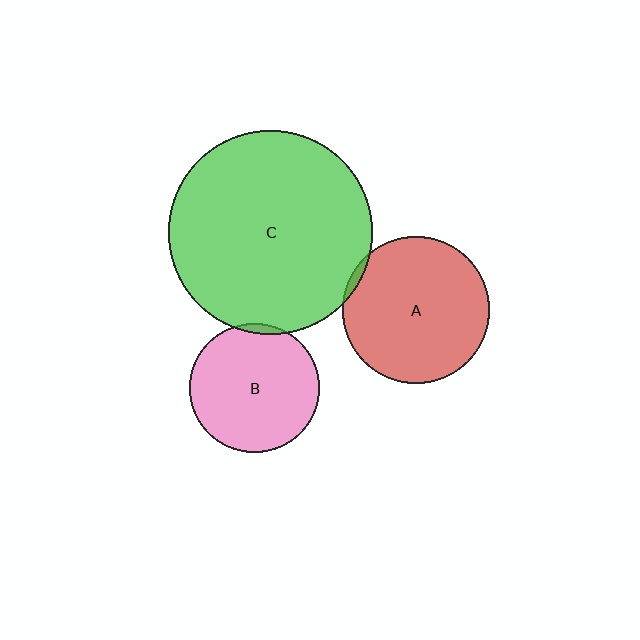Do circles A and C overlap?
Yes.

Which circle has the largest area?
Circle C (green).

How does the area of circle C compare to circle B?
Approximately 2.5 times.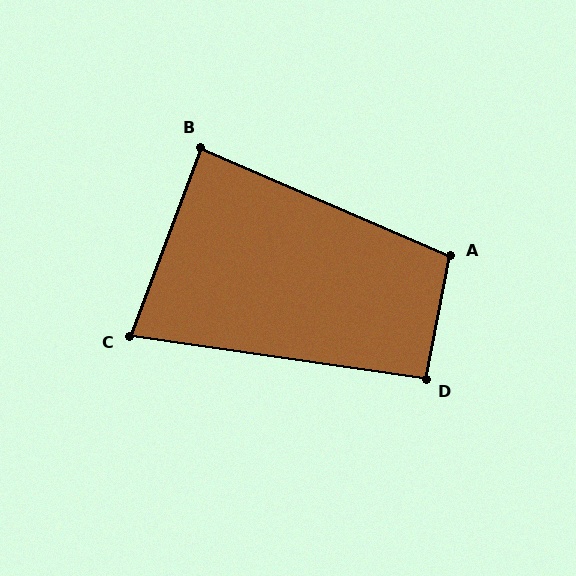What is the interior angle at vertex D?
Approximately 93 degrees (approximately right).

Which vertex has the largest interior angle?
A, at approximately 102 degrees.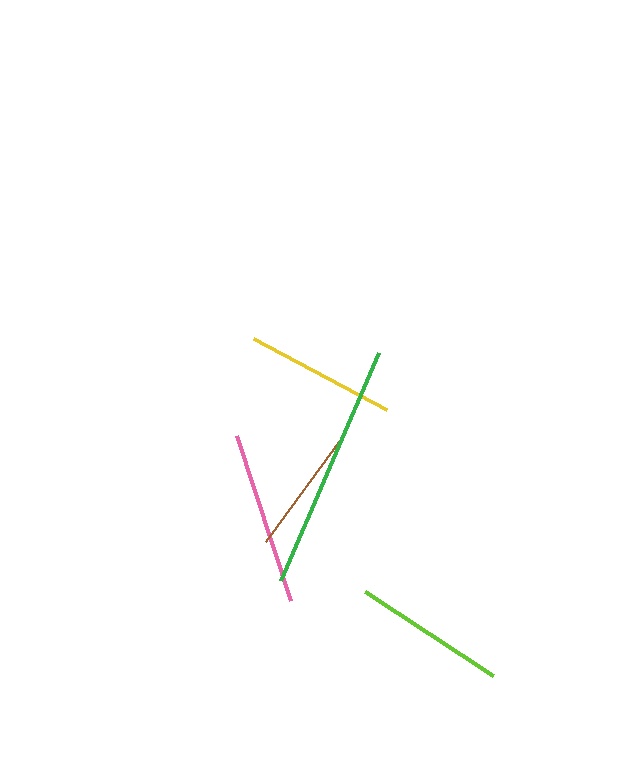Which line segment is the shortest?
The brown line is the shortest at approximately 134 pixels.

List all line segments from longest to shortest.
From longest to shortest: green, pink, lime, yellow, brown.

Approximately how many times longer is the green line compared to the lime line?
The green line is approximately 1.6 times the length of the lime line.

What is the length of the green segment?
The green segment is approximately 249 pixels long.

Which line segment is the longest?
The green line is the longest at approximately 249 pixels.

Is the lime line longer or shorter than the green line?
The green line is longer than the lime line.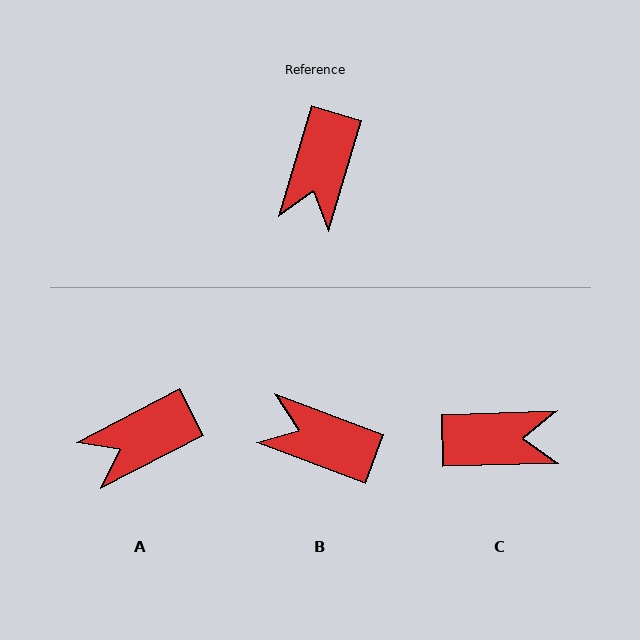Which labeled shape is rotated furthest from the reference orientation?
C, about 109 degrees away.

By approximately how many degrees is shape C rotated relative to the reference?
Approximately 109 degrees counter-clockwise.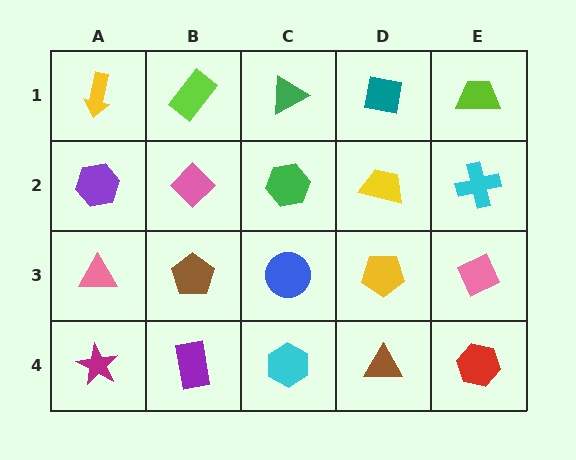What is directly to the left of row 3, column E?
A yellow pentagon.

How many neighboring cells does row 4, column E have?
2.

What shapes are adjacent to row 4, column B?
A brown pentagon (row 3, column B), a magenta star (row 4, column A), a cyan hexagon (row 4, column C).